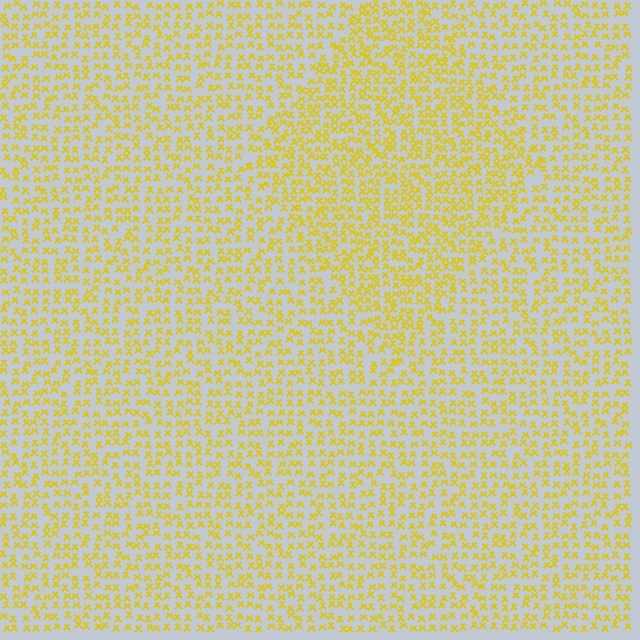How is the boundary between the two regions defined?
The boundary is defined by a change in element density (approximately 1.4x ratio). All elements are the same color, size, and shape.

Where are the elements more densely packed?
The elements are more densely packed inside the diamond boundary.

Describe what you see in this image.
The image contains small yellow elements arranged at two different densities. A diamond-shaped region is visible where the elements are more densely packed than the surrounding area.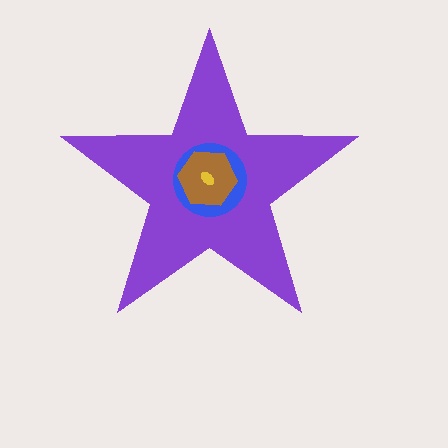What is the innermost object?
The yellow ellipse.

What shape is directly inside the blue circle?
The brown hexagon.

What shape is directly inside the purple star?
The blue circle.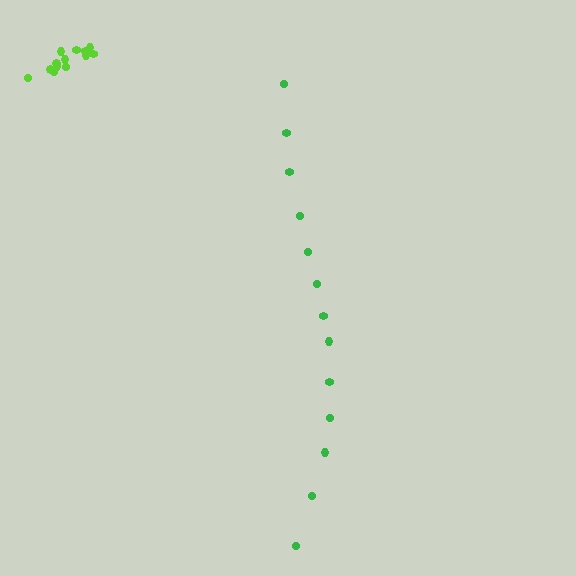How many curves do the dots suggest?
There are 2 distinct paths.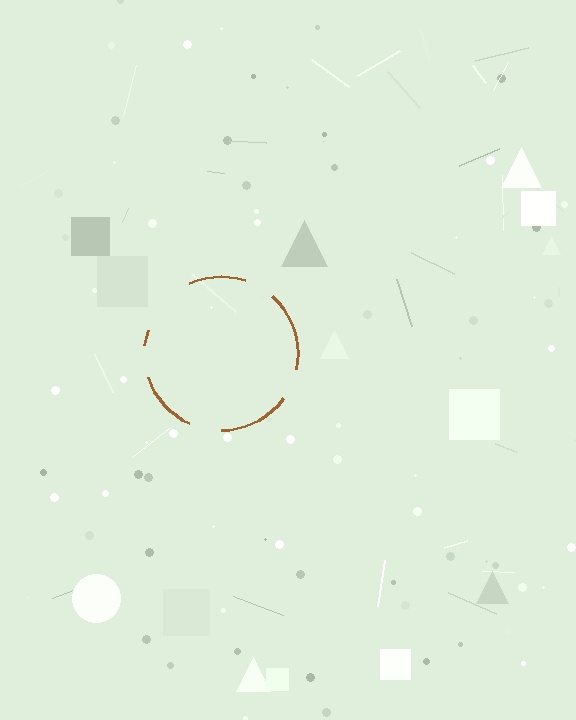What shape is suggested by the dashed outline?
The dashed outline suggests a circle.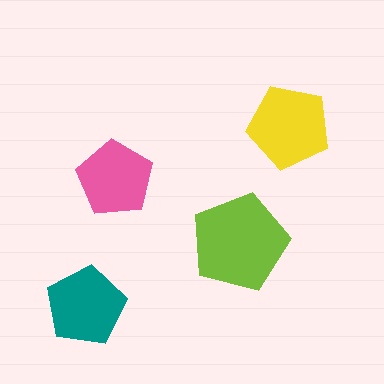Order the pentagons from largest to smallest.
the lime one, the yellow one, the teal one, the pink one.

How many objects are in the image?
There are 4 objects in the image.